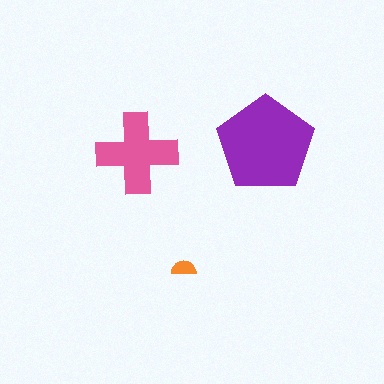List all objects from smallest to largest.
The orange semicircle, the pink cross, the purple pentagon.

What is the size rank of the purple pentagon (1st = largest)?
1st.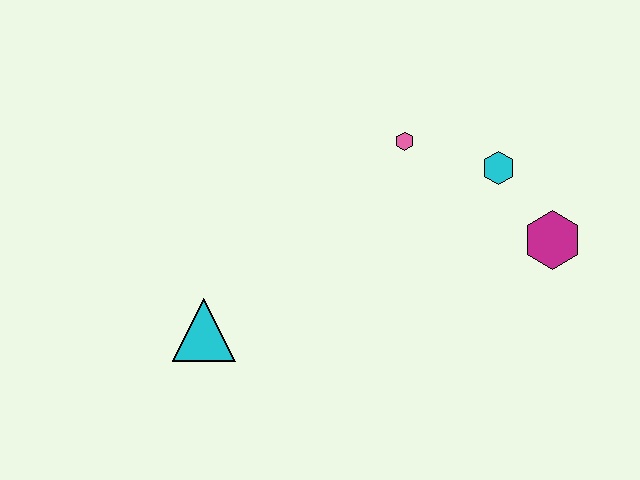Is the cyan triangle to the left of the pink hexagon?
Yes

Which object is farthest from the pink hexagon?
The cyan triangle is farthest from the pink hexagon.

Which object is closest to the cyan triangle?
The pink hexagon is closest to the cyan triangle.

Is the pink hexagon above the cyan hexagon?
Yes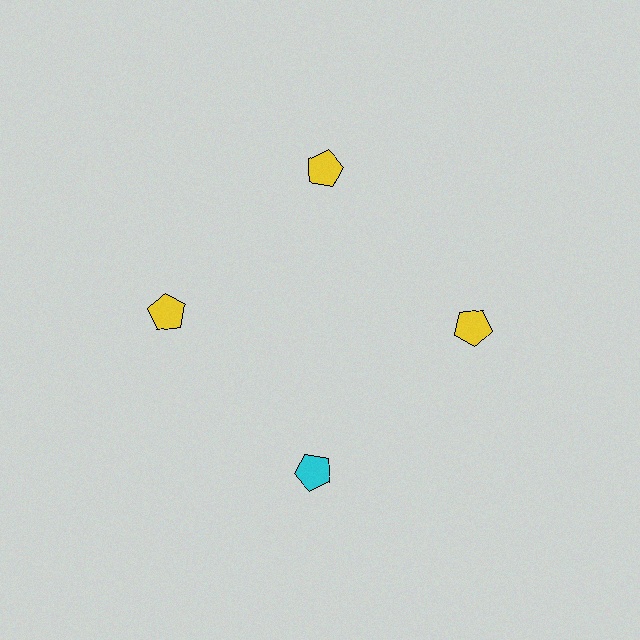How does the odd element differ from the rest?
It has a different color: cyan instead of yellow.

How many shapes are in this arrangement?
There are 4 shapes arranged in a ring pattern.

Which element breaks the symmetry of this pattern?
The cyan pentagon at roughly the 6 o'clock position breaks the symmetry. All other shapes are yellow pentagons.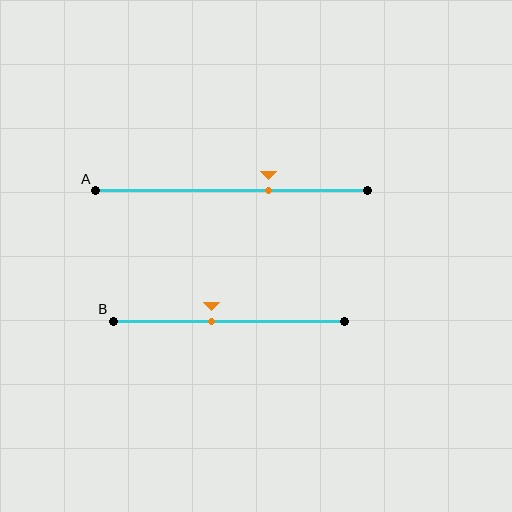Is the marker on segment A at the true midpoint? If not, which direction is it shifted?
No, the marker on segment A is shifted to the right by about 14% of the segment length.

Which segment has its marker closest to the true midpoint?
Segment B has its marker closest to the true midpoint.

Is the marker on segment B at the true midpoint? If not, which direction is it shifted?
No, the marker on segment B is shifted to the left by about 7% of the segment length.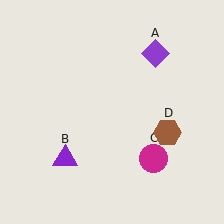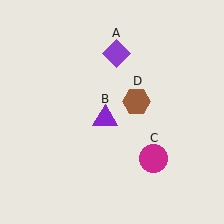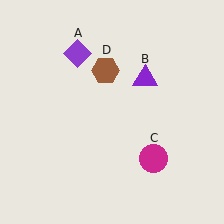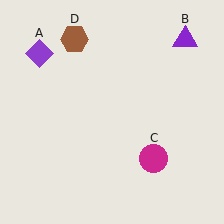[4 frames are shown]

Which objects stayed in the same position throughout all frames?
Magenta circle (object C) remained stationary.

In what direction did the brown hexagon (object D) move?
The brown hexagon (object D) moved up and to the left.